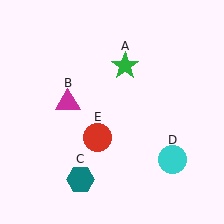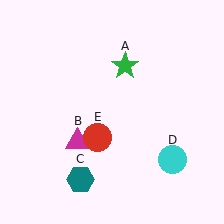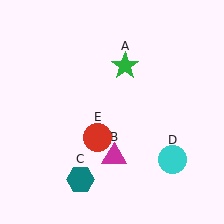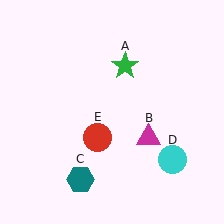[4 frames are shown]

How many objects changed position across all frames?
1 object changed position: magenta triangle (object B).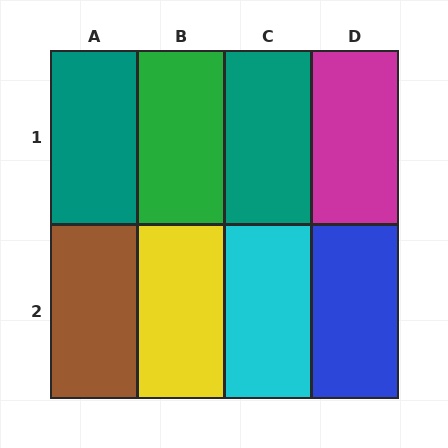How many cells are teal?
2 cells are teal.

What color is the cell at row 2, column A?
Brown.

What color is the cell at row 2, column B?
Yellow.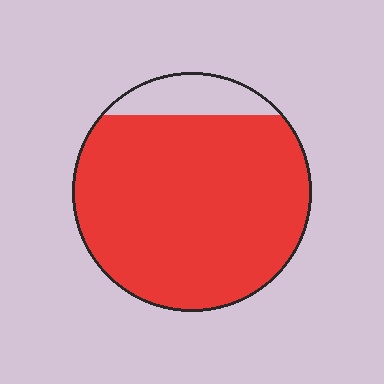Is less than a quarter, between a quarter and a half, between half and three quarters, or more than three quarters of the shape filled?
More than three quarters.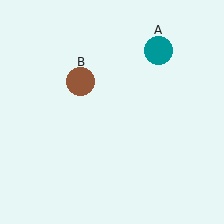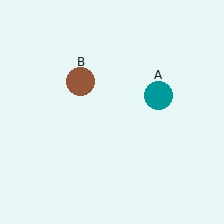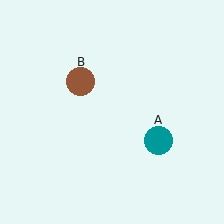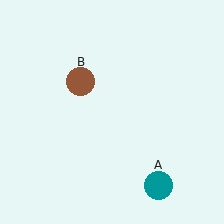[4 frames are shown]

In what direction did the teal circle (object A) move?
The teal circle (object A) moved down.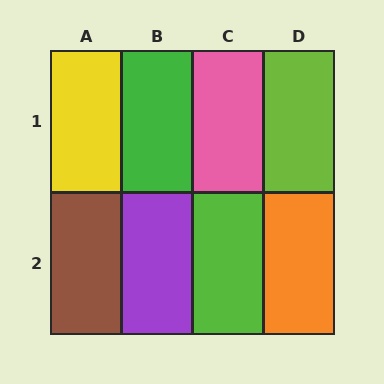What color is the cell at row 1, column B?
Green.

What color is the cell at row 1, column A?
Yellow.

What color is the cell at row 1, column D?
Lime.